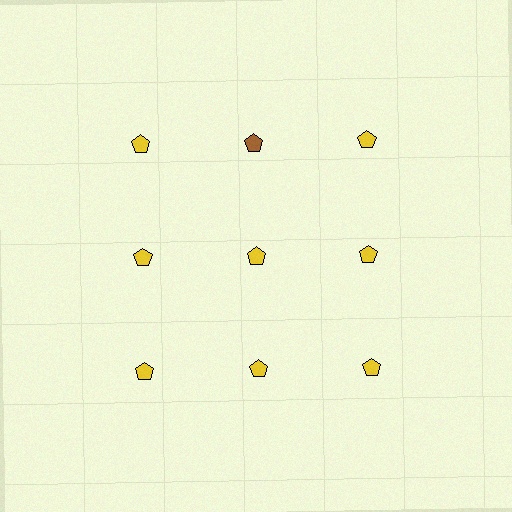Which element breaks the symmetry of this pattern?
The brown pentagon in the top row, second from left column breaks the symmetry. All other shapes are yellow pentagons.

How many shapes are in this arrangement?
There are 9 shapes arranged in a grid pattern.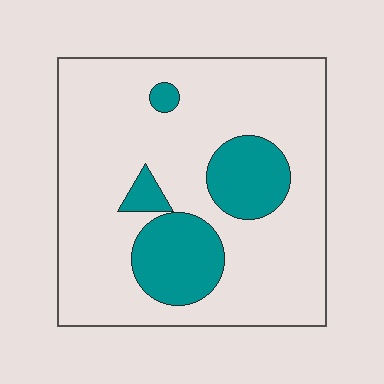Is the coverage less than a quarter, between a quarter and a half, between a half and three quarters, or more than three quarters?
Less than a quarter.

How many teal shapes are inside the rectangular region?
4.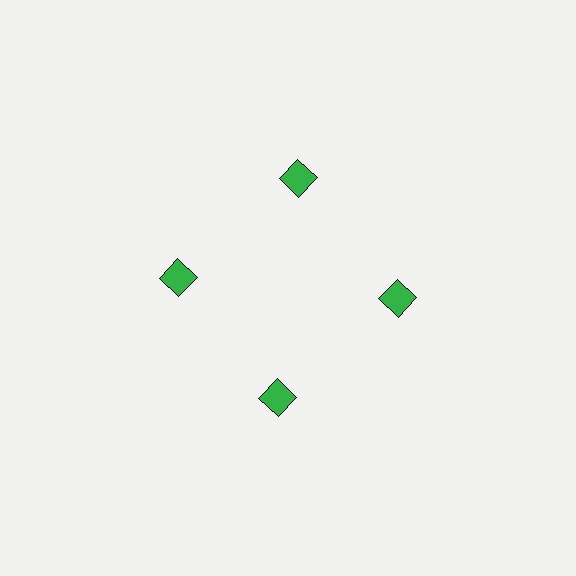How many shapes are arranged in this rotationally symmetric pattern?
There are 4 shapes, arranged in 4 groups of 1.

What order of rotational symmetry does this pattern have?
This pattern has 4-fold rotational symmetry.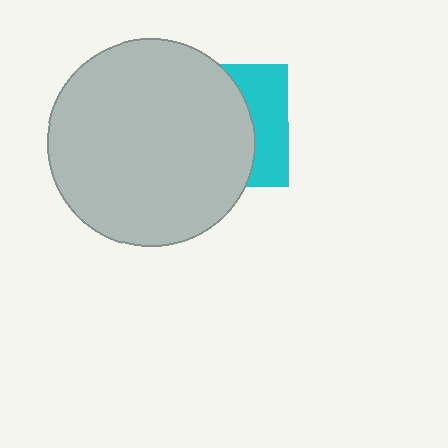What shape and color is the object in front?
The object in front is a light gray circle.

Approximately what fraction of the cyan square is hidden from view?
Roughly 66% of the cyan square is hidden behind the light gray circle.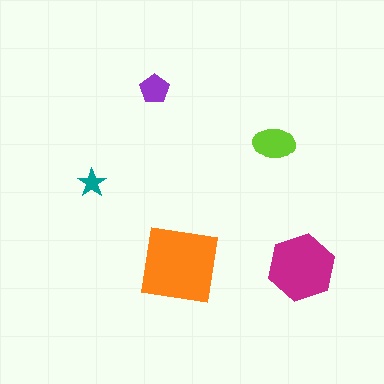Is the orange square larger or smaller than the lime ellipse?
Larger.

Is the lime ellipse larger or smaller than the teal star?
Larger.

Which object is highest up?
The purple pentagon is topmost.